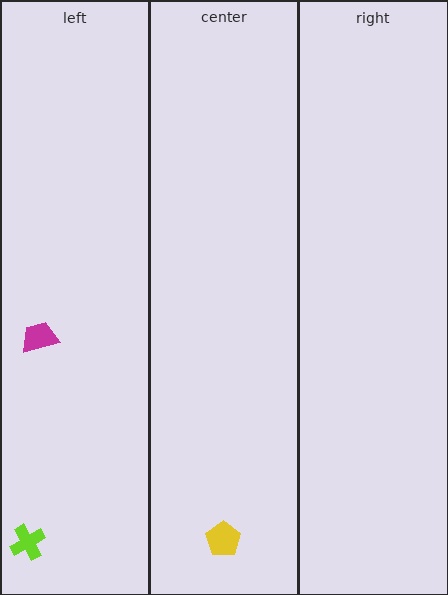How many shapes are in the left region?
2.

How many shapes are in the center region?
1.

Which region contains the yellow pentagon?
The center region.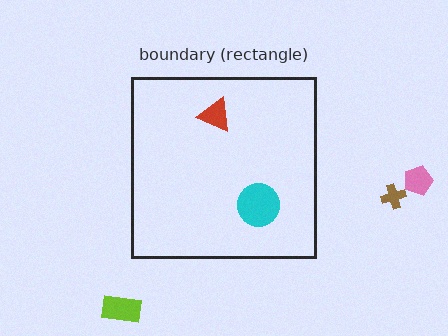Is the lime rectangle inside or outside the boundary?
Outside.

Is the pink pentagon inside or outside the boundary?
Outside.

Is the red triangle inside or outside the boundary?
Inside.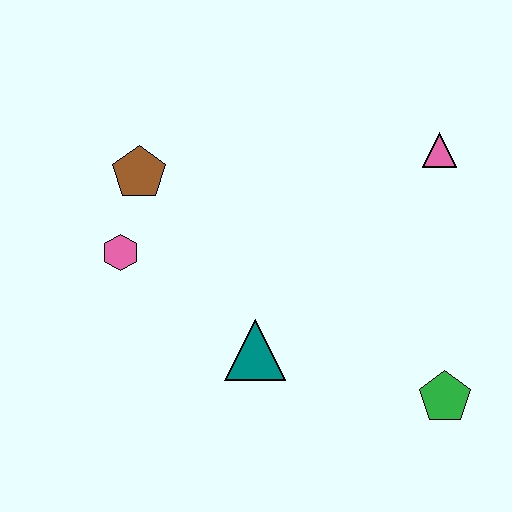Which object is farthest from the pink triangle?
The pink hexagon is farthest from the pink triangle.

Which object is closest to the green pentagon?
The teal triangle is closest to the green pentagon.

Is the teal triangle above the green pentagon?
Yes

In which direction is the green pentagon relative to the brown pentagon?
The green pentagon is to the right of the brown pentagon.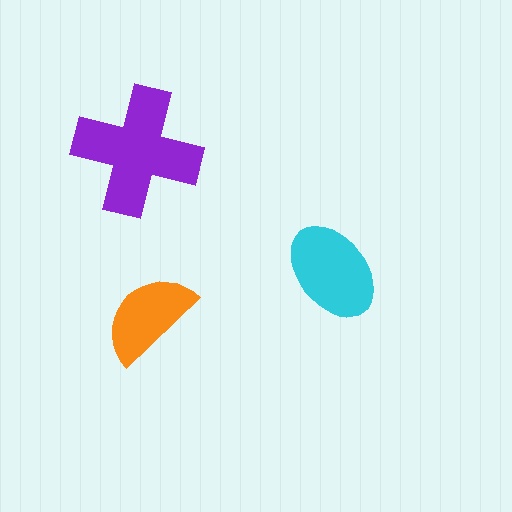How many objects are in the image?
There are 3 objects in the image.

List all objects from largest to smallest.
The purple cross, the cyan ellipse, the orange semicircle.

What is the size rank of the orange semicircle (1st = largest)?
3rd.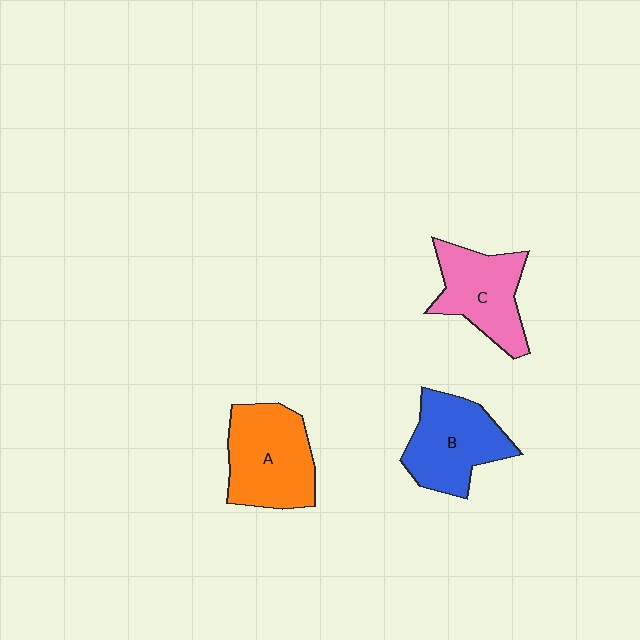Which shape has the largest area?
Shape A (orange).